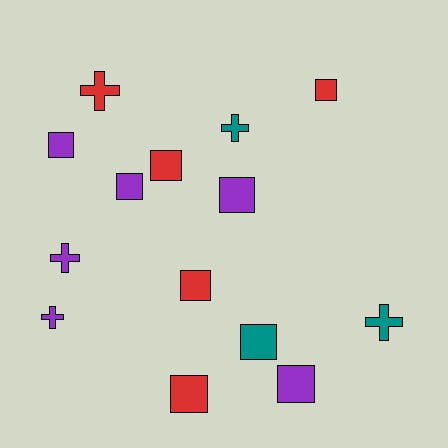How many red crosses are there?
There is 1 red cross.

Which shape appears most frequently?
Square, with 9 objects.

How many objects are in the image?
There are 14 objects.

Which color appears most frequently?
Purple, with 6 objects.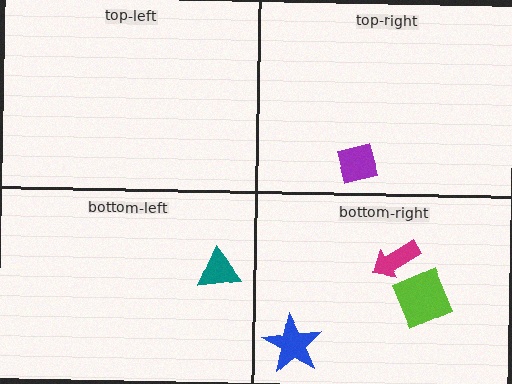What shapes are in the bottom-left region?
The teal triangle.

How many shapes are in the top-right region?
1.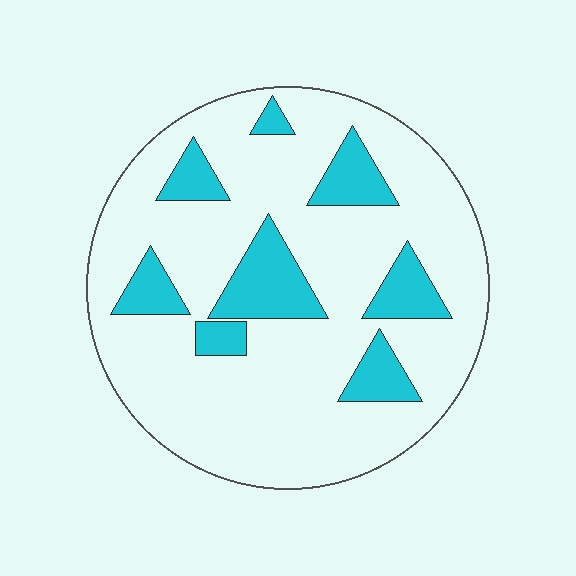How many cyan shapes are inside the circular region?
8.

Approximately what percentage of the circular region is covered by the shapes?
Approximately 20%.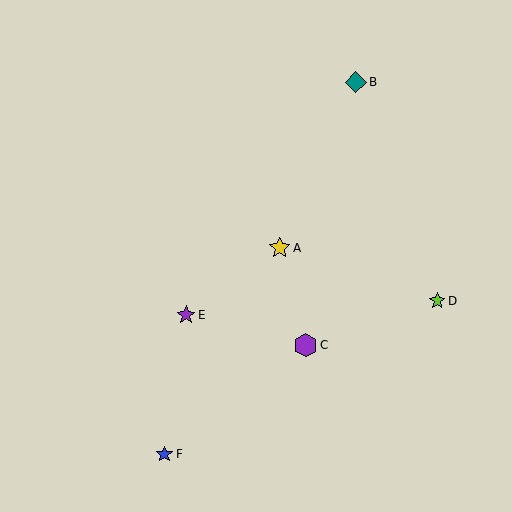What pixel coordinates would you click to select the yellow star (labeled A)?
Click at (280, 248) to select the yellow star A.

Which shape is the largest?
The purple hexagon (labeled C) is the largest.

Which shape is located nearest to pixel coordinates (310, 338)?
The purple hexagon (labeled C) at (305, 345) is nearest to that location.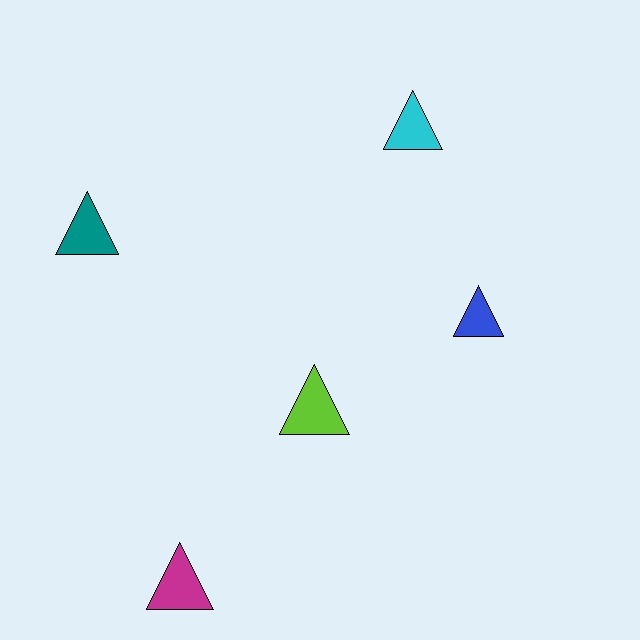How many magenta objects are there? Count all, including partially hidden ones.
There is 1 magenta object.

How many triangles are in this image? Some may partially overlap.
There are 5 triangles.